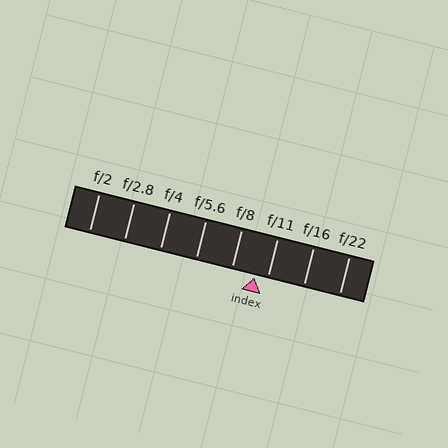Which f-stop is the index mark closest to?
The index mark is closest to f/11.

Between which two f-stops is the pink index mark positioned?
The index mark is between f/8 and f/11.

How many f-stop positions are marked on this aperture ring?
There are 8 f-stop positions marked.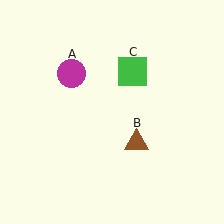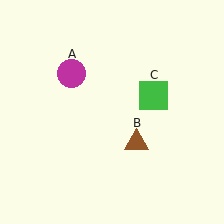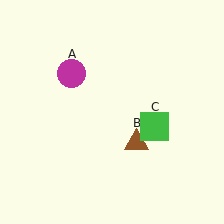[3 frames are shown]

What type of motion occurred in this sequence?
The green square (object C) rotated clockwise around the center of the scene.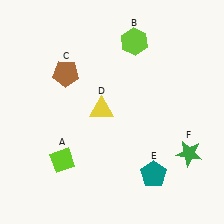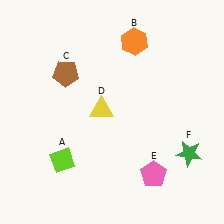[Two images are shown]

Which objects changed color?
B changed from lime to orange. E changed from teal to pink.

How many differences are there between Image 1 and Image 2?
There are 2 differences between the two images.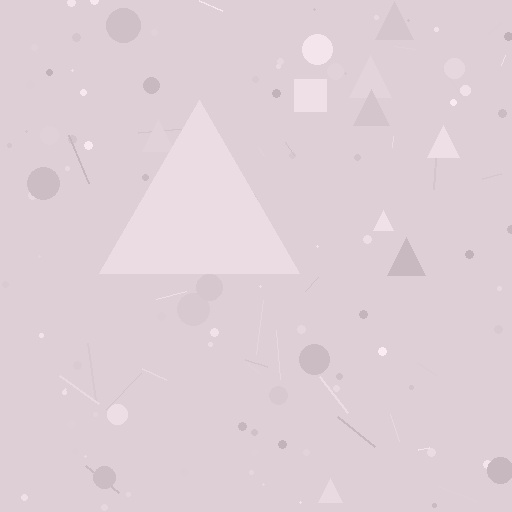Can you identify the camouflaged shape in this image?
The camouflaged shape is a triangle.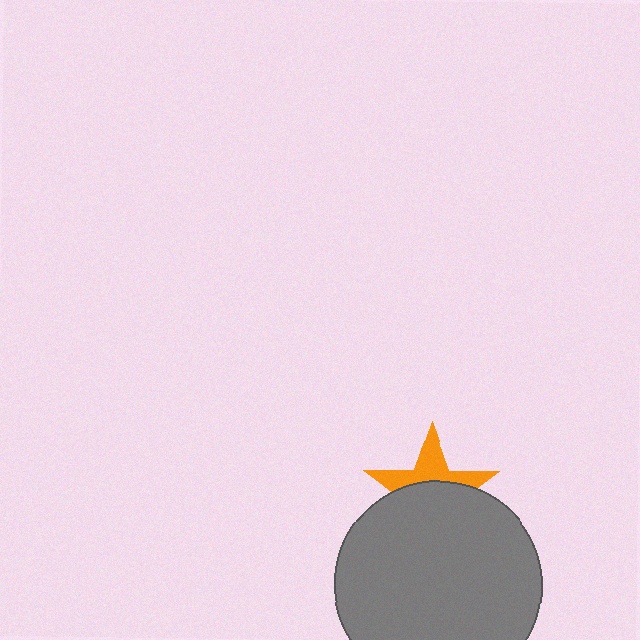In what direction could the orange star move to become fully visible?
The orange star could move up. That would shift it out from behind the gray circle entirely.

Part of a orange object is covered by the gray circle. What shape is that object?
It is a star.